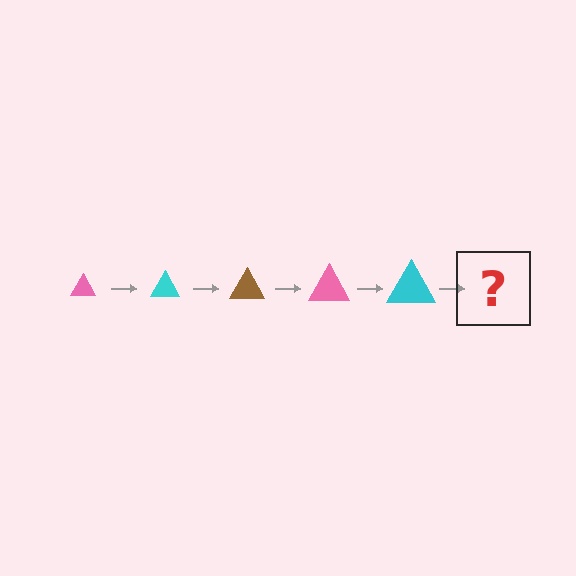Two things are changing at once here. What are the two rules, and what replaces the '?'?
The two rules are that the triangle grows larger each step and the color cycles through pink, cyan, and brown. The '?' should be a brown triangle, larger than the previous one.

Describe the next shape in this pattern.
It should be a brown triangle, larger than the previous one.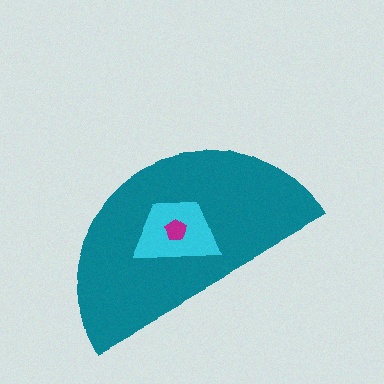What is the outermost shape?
The teal semicircle.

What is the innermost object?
The magenta pentagon.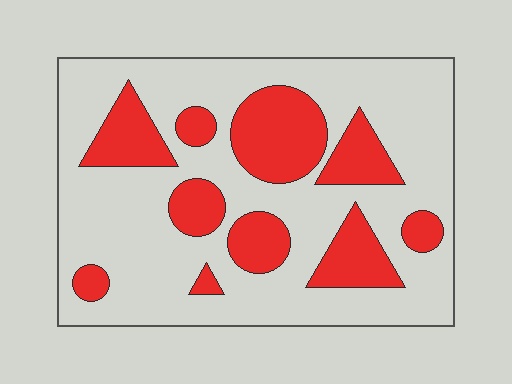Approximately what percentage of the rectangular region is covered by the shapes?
Approximately 30%.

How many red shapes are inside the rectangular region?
10.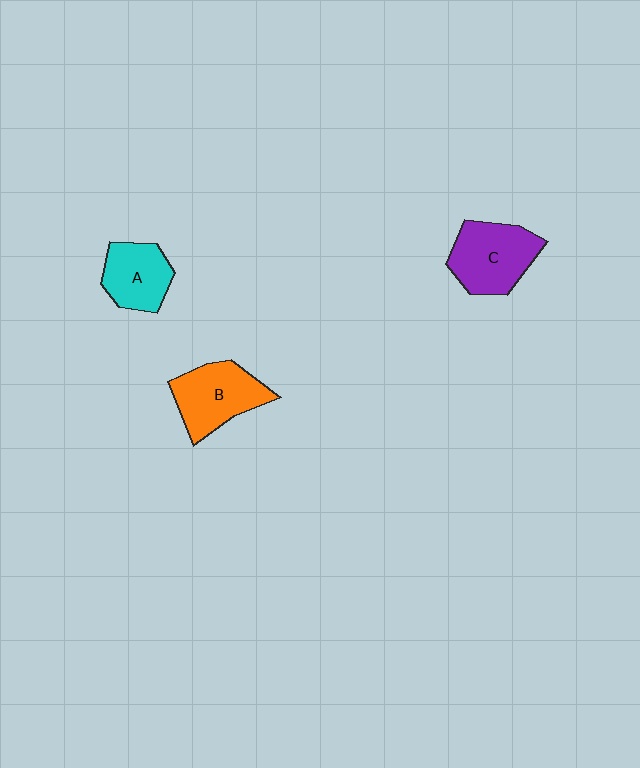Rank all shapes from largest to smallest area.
From largest to smallest: C (purple), B (orange), A (cyan).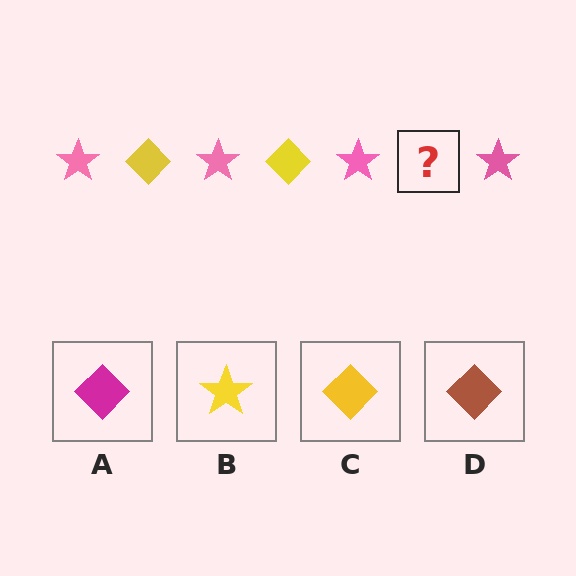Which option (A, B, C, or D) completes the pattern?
C.